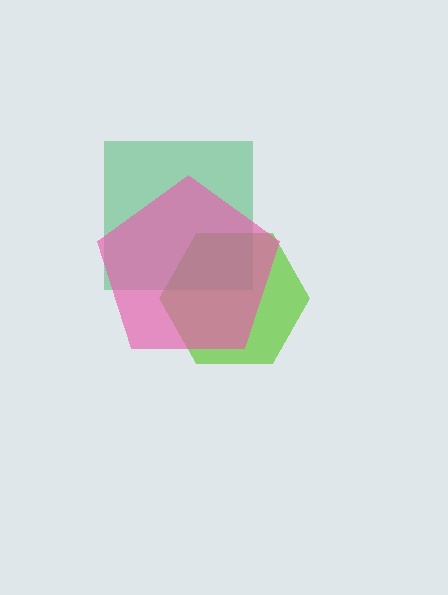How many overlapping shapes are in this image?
There are 3 overlapping shapes in the image.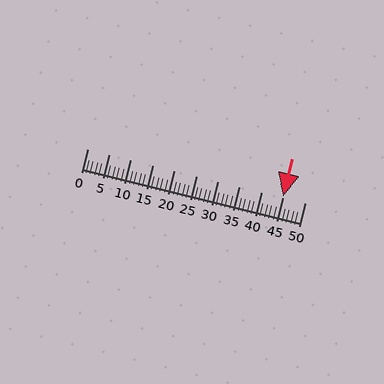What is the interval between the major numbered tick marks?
The major tick marks are spaced 5 units apart.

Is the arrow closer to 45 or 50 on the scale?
The arrow is closer to 45.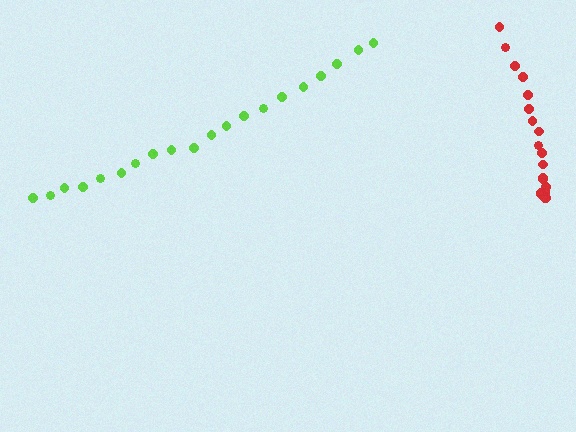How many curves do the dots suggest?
There are 2 distinct paths.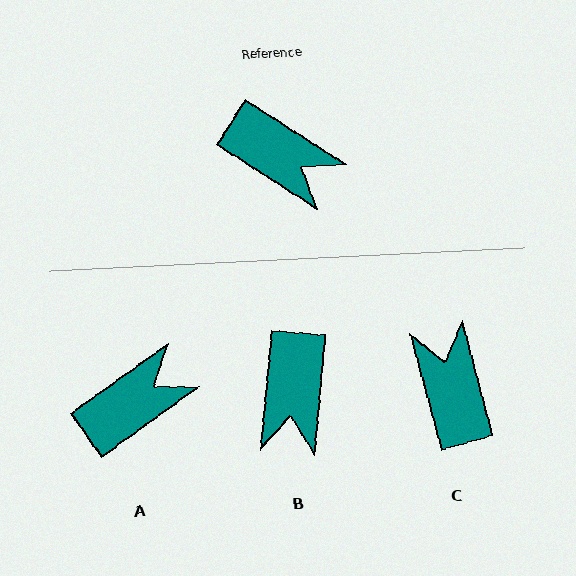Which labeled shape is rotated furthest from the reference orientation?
C, about 138 degrees away.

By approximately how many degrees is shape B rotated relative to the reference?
Approximately 62 degrees clockwise.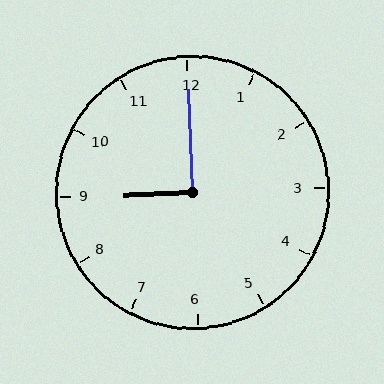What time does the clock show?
9:00.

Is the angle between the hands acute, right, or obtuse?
It is right.